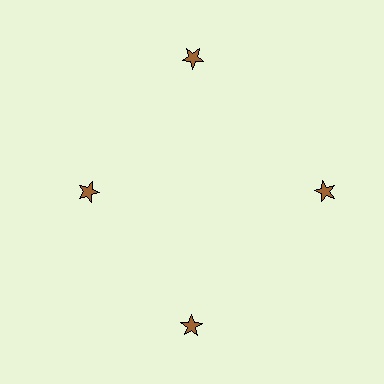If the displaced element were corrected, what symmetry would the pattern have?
It would have 4-fold rotational symmetry — the pattern would map onto itself every 90 degrees.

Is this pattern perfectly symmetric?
No. The 4 brown stars are arranged in a ring, but one element near the 9 o'clock position is pulled inward toward the center, breaking the 4-fold rotational symmetry.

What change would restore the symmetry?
The symmetry would be restored by moving it outward, back onto the ring so that all 4 stars sit at equal angles and equal distance from the center.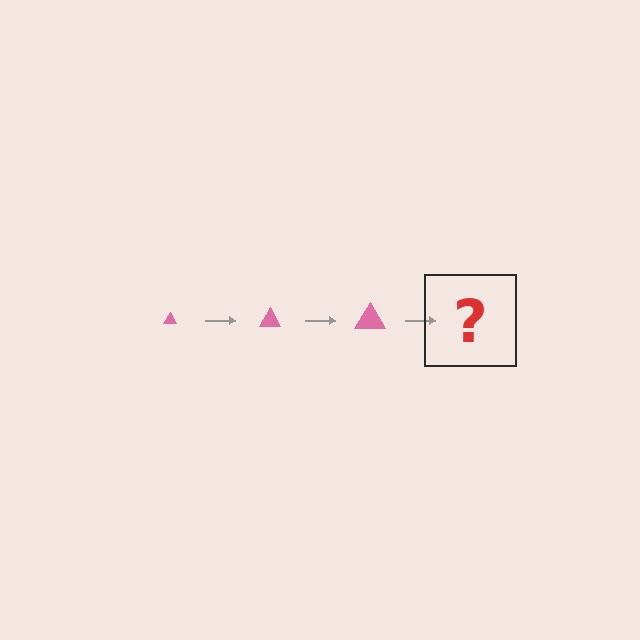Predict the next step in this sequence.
The next step is a pink triangle, larger than the previous one.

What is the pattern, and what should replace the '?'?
The pattern is that the triangle gets progressively larger each step. The '?' should be a pink triangle, larger than the previous one.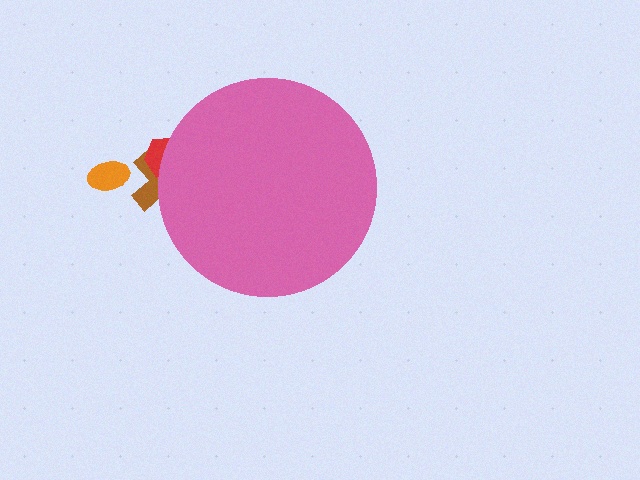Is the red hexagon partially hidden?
Yes, the red hexagon is partially hidden behind the pink circle.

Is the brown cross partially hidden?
Yes, the brown cross is partially hidden behind the pink circle.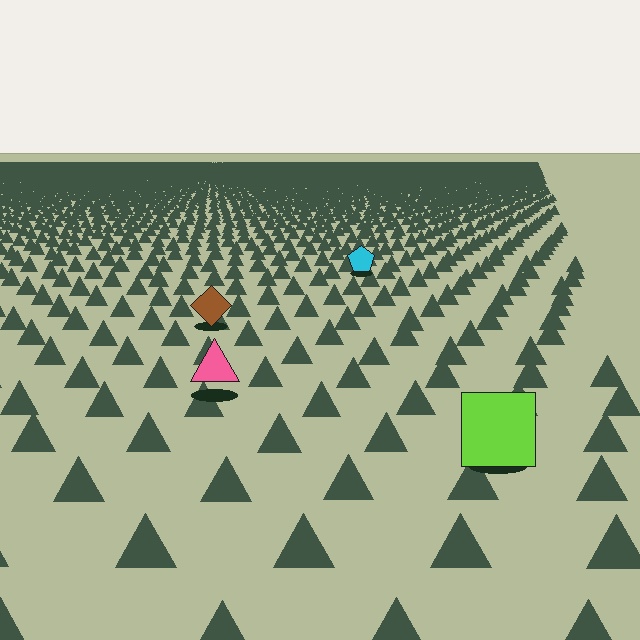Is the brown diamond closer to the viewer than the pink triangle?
No. The pink triangle is closer — you can tell from the texture gradient: the ground texture is coarser near it.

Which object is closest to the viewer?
The lime square is closest. The texture marks near it are larger and more spread out.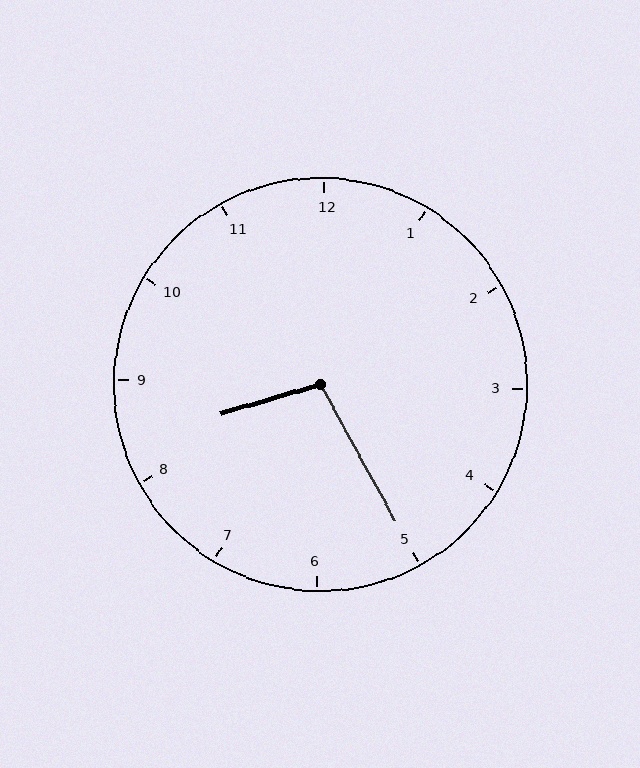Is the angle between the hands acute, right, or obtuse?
It is obtuse.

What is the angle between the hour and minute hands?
Approximately 102 degrees.